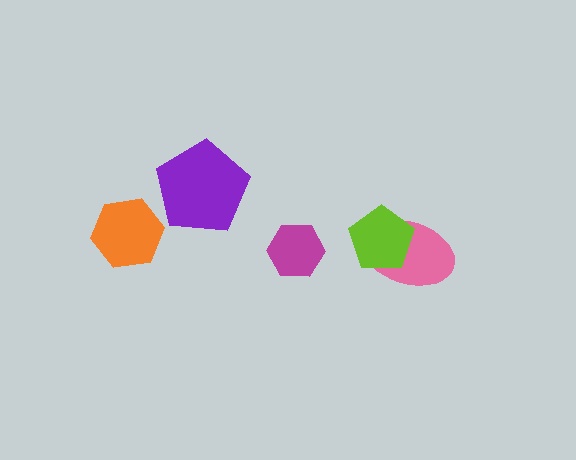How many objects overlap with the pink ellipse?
1 object overlaps with the pink ellipse.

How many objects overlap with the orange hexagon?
0 objects overlap with the orange hexagon.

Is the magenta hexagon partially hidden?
No, no other shape covers it.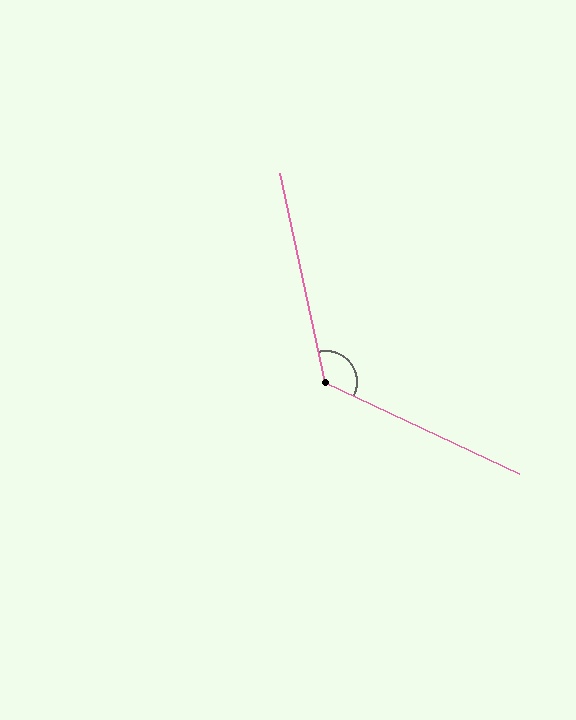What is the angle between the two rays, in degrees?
Approximately 128 degrees.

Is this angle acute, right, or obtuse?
It is obtuse.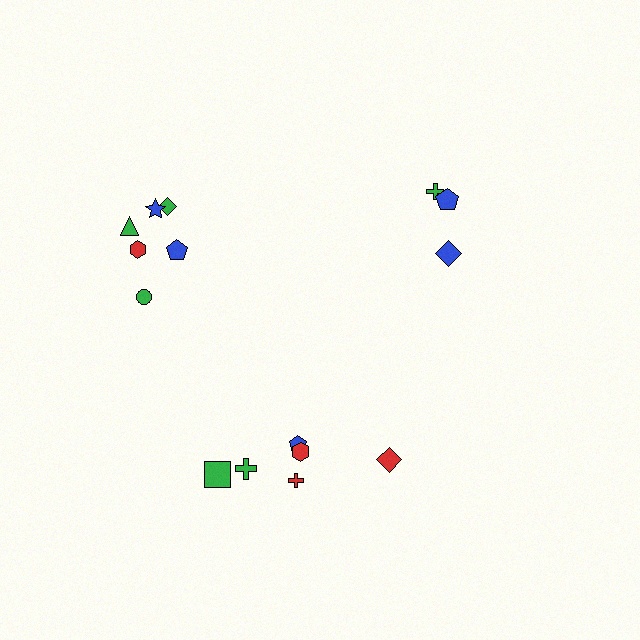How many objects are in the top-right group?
There are 3 objects.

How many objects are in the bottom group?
There are 6 objects.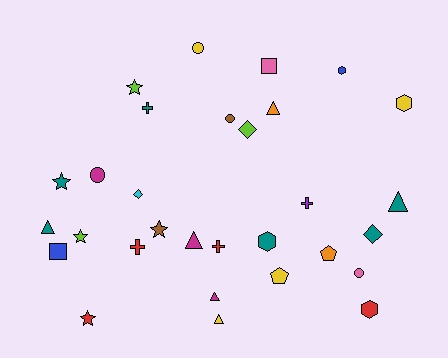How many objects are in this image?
There are 30 objects.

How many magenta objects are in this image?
There are 3 magenta objects.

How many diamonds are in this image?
There are 3 diamonds.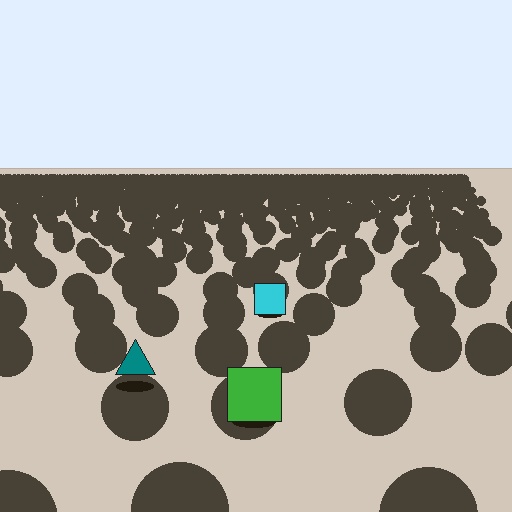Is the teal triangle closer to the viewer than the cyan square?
Yes. The teal triangle is closer — you can tell from the texture gradient: the ground texture is coarser near it.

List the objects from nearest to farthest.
From nearest to farthest: the green square, the teal triangle, the cyan square.